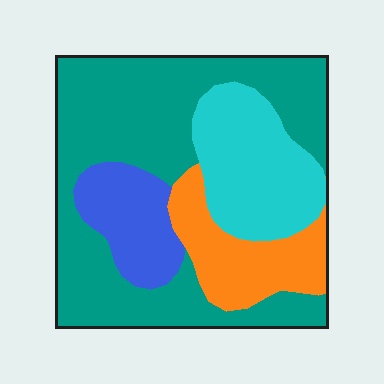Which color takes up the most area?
Teal, at roughly 50%.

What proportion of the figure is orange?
Orange covers 15% of the figure.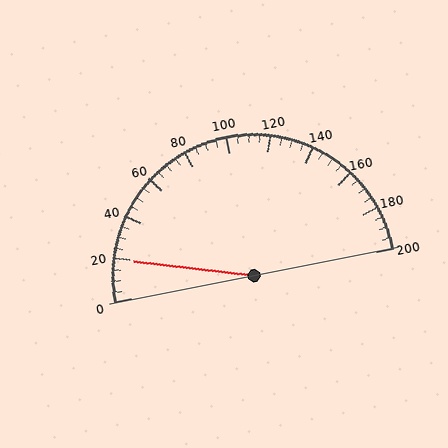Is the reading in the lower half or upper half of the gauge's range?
The reading is in the lower half of the range (0 to 200).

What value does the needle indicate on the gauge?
The needle indicates approximately 20.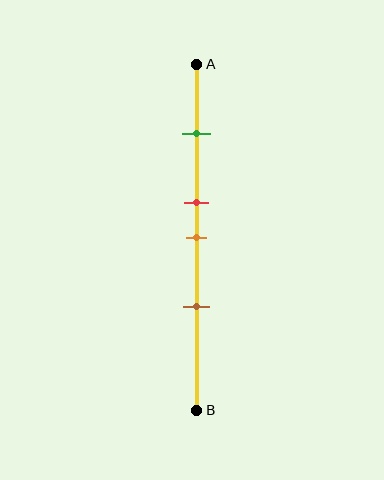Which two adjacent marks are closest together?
The red and orange marks are the closest adjacent pair.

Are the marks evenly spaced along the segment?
No, the marks are not evenly spaced.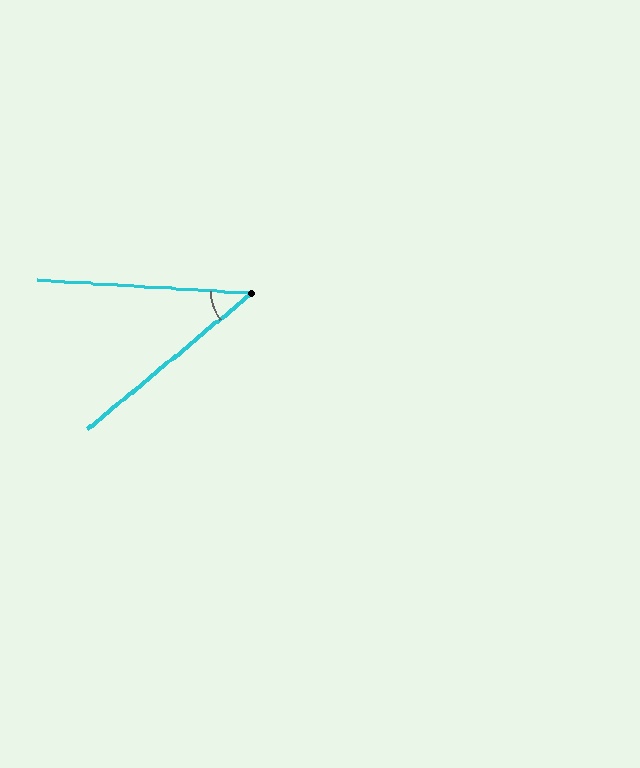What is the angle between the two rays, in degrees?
Approximately 43 degrees.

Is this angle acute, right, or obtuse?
It is acute.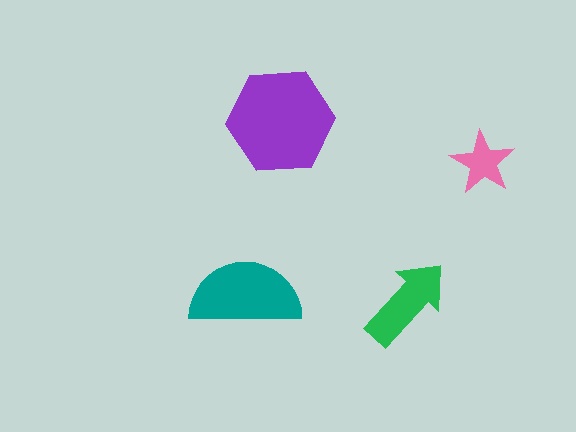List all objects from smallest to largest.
The pink star, the green arrow, the teal semicircle, the purple hexagon.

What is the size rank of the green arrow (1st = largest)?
3rd.